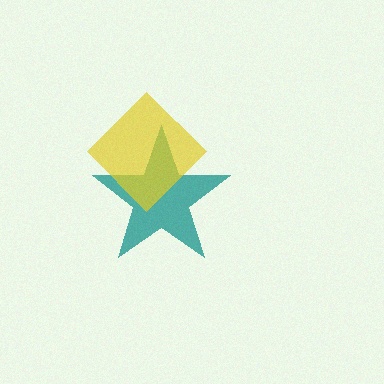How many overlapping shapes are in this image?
There are 2 overlapping shapes in the image.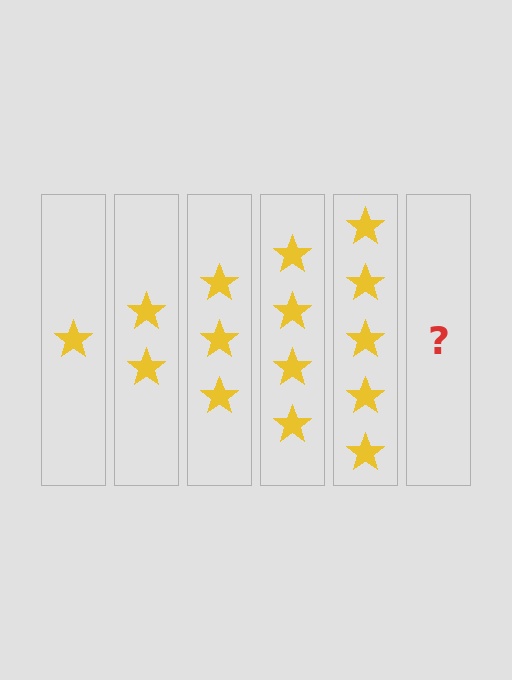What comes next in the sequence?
The next element should be 6 stars.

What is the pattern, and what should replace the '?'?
The pattern is that each step adds one more star. The '?' should be 6 stars.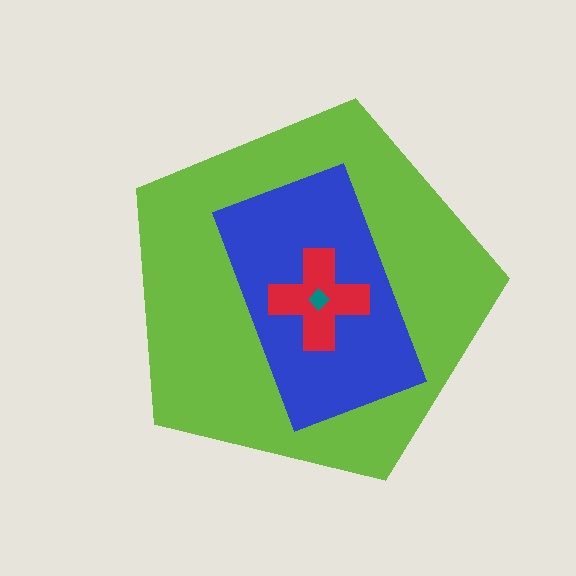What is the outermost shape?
The lime pentagon.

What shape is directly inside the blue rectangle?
The red cross.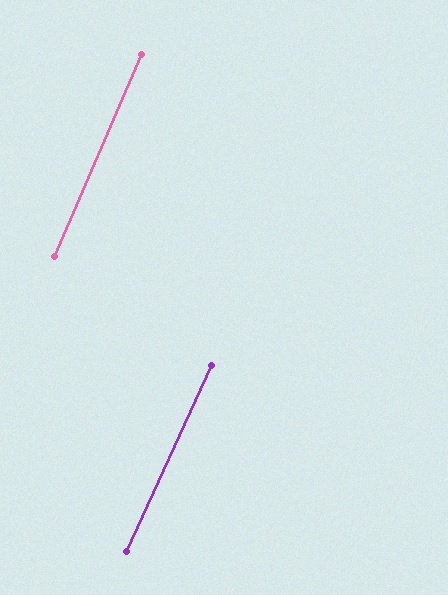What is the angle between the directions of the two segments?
Approximately 1 degree.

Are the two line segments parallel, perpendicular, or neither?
Parallel — their directions differ by only 1.4°.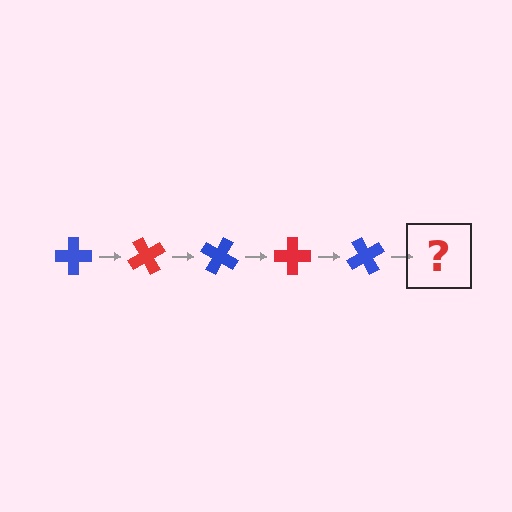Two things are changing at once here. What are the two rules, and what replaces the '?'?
The two rules are that it rotates 60 degrees each step and the color cycles through blue and red. The '?' should be a red cross, rotated 300 degrees from the start.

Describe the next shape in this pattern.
It should be a red cross, rotated 300 degrees from the start.